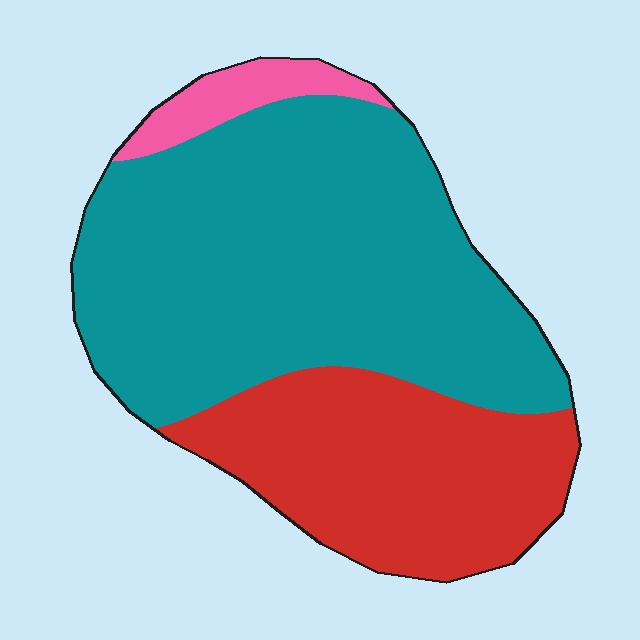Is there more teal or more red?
Teal.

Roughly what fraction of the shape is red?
Red covers about 30% of the shape.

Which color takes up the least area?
Pink, at roughly 5%.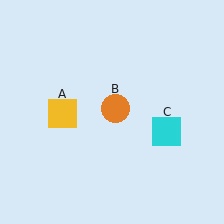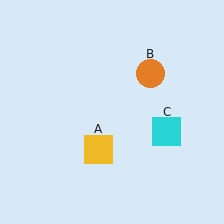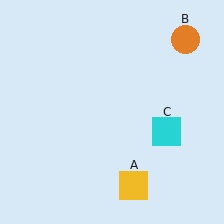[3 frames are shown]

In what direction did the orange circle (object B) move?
The orange circle (object B) moved up and to the right.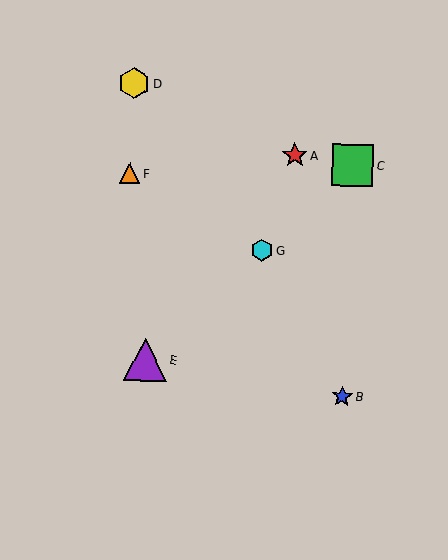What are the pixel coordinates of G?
Object G is at (262, 250).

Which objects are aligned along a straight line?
Objects C, E, G are aligned along a straight line.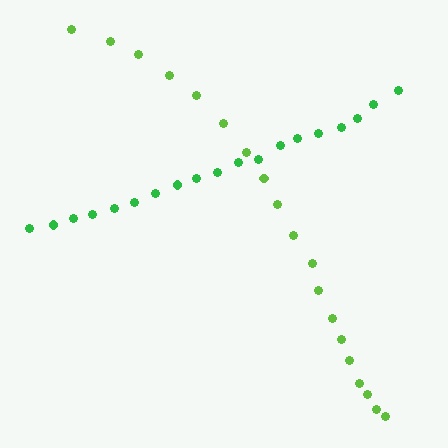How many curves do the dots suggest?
There are 2 distinct paths.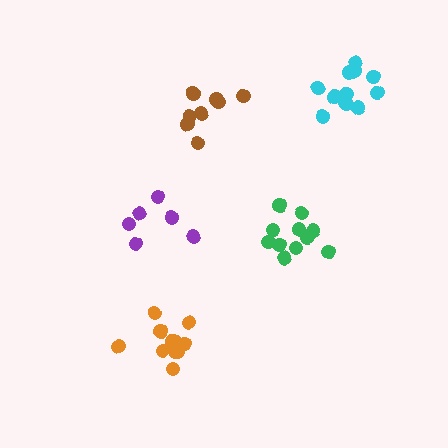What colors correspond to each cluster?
The clusters are colored: orange, cyan, purple, brown, green.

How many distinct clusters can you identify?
There are 5 distinct clusters.